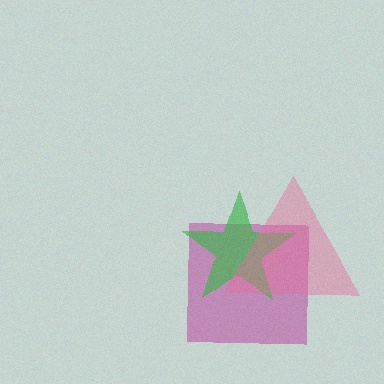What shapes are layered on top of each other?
The layered shapes are: a magenta square, a green star, a pink triangle.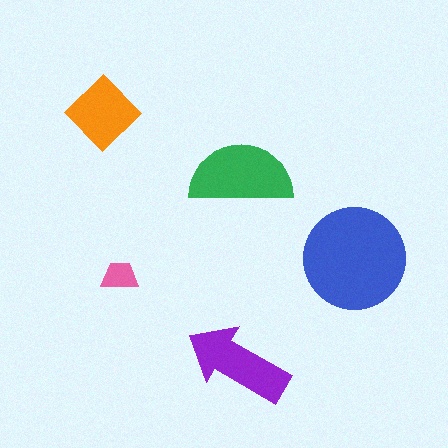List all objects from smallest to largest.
The pink trapezoid, the orange diamond, the purple arrow, the green semicircle, the blue circle.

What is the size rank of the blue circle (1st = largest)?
1st.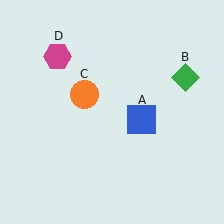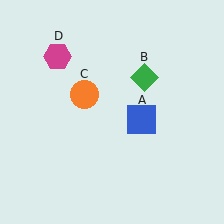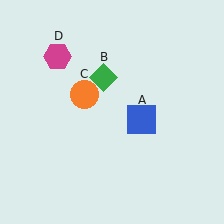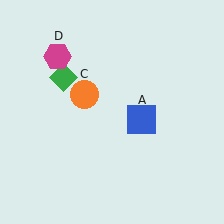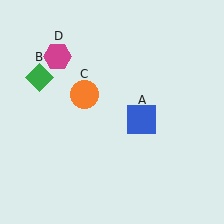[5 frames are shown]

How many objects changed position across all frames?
1 object changed position: green diamond (object B).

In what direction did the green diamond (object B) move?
The green diamond (object B) moved left.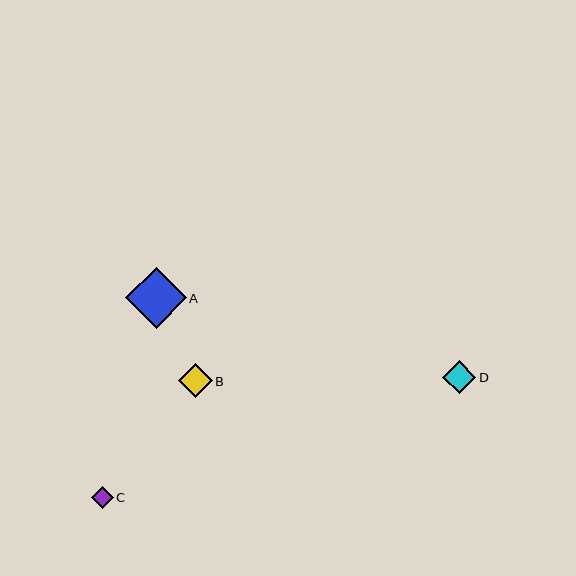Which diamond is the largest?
Diamond A is the largest with a size of approximately 61 pixels.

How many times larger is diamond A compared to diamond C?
Diamond A is approximately 2.8 times the size of diamond C.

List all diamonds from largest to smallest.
From largest to smallest: A, B, D, C.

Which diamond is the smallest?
Diamond C is the smallest with a size of approximately 21 pixels.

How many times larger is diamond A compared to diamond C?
Diamond A is approximately 2.8 times the size of diamond C.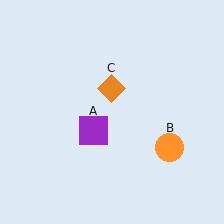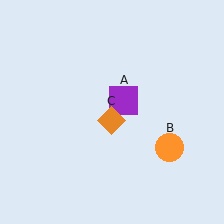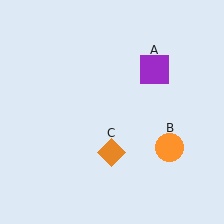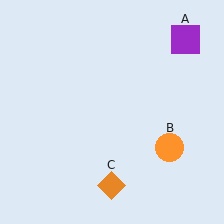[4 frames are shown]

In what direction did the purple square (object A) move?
The purple square (object A) moved up and to the right.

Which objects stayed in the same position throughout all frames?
Orange circle (object B) remained stationary.